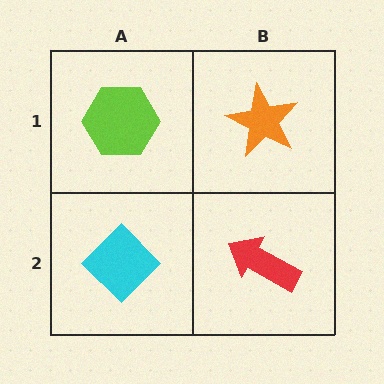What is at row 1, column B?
An orange star.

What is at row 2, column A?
A cyan diamond.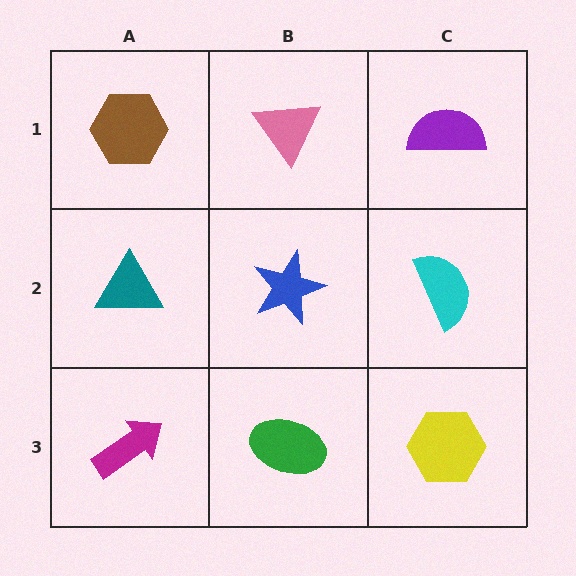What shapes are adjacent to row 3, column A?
A teal triangle (row 2, column A), a green ellipse (row 3, column B).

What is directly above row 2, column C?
A purple semicircle.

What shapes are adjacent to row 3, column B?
A blue star (row 2, column B), a magenta arrow (row 3, column A), a yellow hexagon (row 3, column C).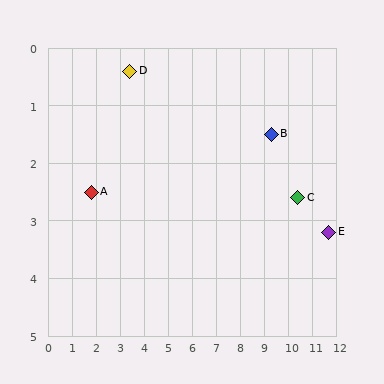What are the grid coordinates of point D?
Point D is at approximately (3.4, 0.4).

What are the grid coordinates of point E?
Point E is at approximately (11.7, 3.2).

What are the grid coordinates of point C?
Point C is at approximately (10.4, 2.6).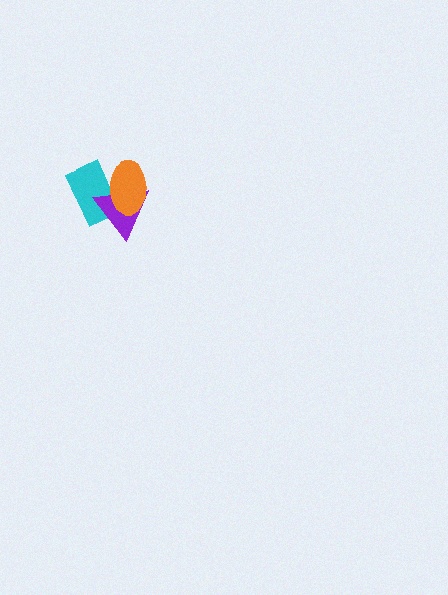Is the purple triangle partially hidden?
Yes, it is partially covered by another shape.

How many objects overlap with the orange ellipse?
2 objects overlap with the orange ellipse.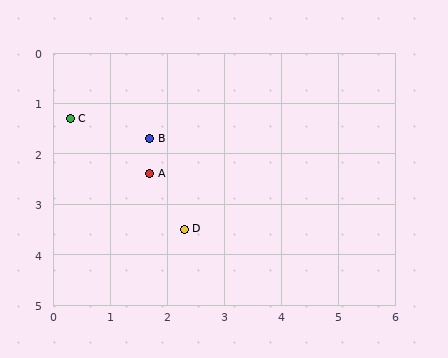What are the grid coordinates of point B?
Point B is at approximately (1.7, 1.7).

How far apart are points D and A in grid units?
Points D and A are about 1.3 grid units apart.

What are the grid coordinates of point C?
Point C is at approximately (0.3, 1.3).